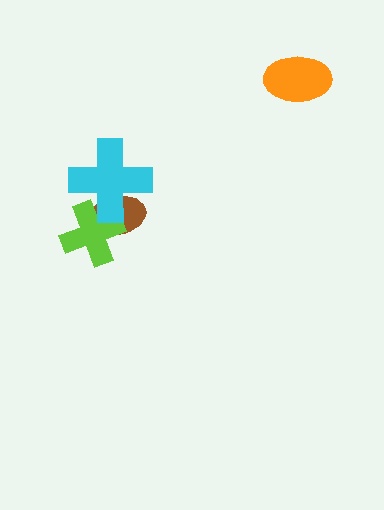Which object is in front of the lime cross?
The cyan cross is in front of the lime cross.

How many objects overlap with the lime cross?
2 objects overlap with the lime cross.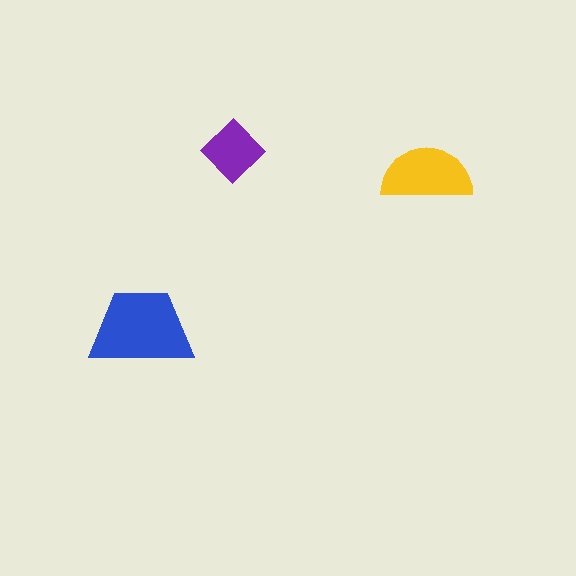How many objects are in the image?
There are 3 objects in the image.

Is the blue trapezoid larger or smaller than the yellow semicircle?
Larger.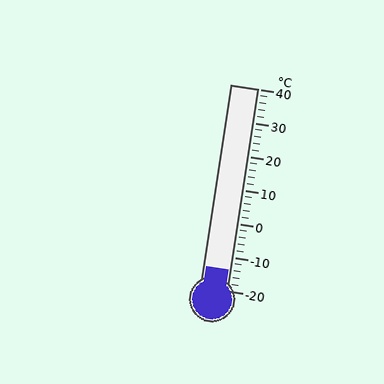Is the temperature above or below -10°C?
The temperature is below -10°C.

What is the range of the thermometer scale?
The thermometer scale ranges from -20°C to 40°C.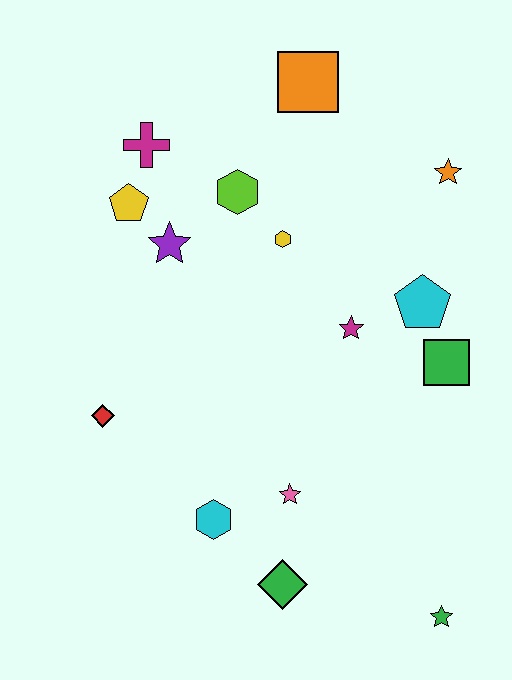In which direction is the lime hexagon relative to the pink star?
The lime hexagon is above the pink star.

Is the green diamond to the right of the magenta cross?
Yes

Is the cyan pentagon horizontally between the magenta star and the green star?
Yes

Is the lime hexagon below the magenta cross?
Yes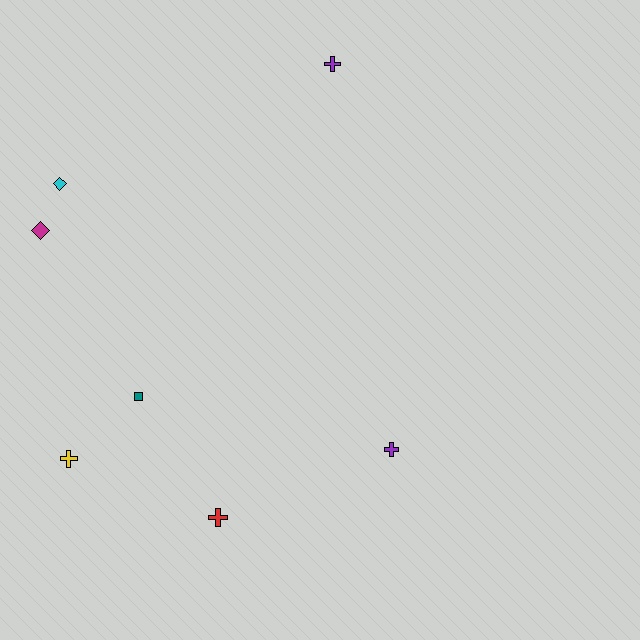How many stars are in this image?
There are no stars.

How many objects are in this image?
There are 7 objects.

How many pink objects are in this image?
There are no pink objects.